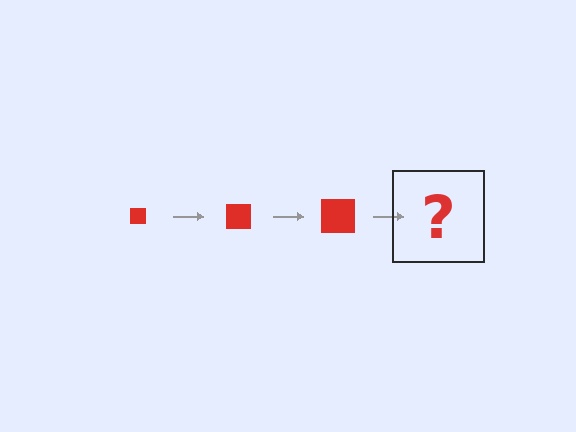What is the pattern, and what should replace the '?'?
The pattern is that the square gets progressively larger each step. The '?' should be a red square, larger than the previous one.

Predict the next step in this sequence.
The next step is a red square, larger than the previous one.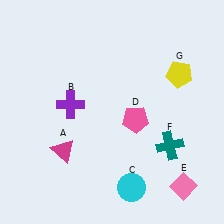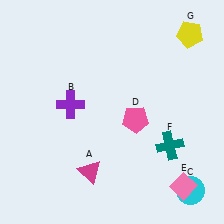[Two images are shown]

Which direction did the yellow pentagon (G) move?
The yellow pentagon (G) moved up.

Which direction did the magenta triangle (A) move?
The magenta triangle (A) moved right.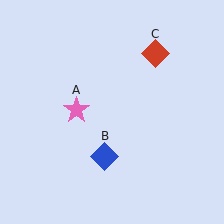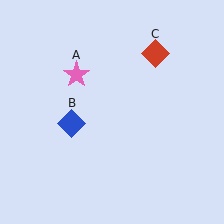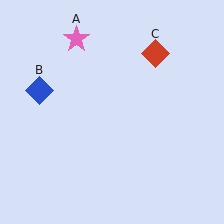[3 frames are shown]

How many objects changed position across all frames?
2 objects changed position: pink star (object A), blue diamond (object B).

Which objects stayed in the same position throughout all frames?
Red diamond (object C) remained stationary.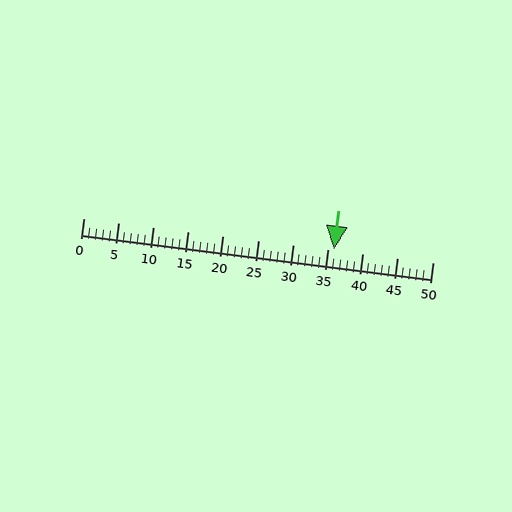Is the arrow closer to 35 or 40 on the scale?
The arrow is closer to 35.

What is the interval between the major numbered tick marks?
The major tick marks are spaced 5 units apart.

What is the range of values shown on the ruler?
The ruler shows values from 0 to 50.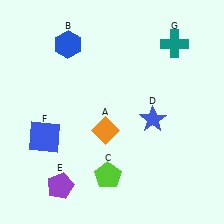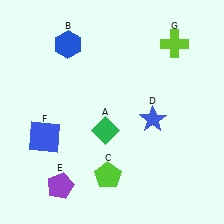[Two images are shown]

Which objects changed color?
A changed from orange to green. G changed from teal to lime.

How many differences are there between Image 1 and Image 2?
There are 2 differences between the two images.